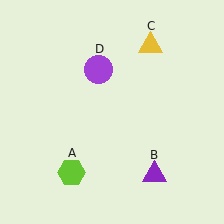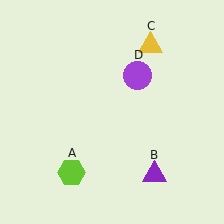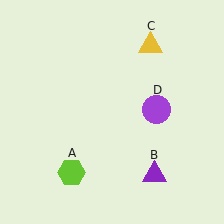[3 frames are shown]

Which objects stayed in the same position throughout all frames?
Lime hexagon (object A) and purple triangle (object B) and yellow triangle (object C) remained stationary.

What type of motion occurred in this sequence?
The purple circle (object D) rotated clockwise around the center of the scene.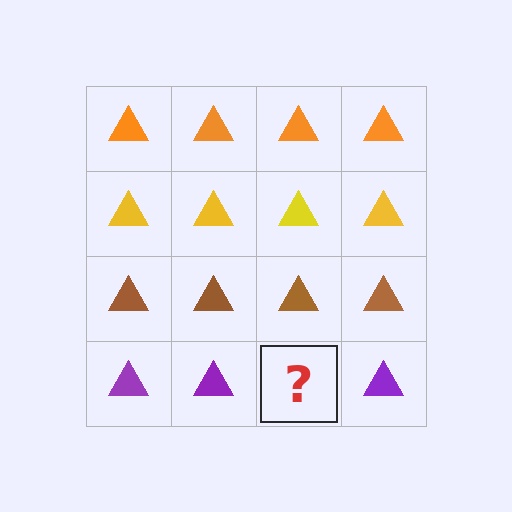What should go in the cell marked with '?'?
The missing cell should contain a purple triangle.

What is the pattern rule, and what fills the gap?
The rule is that each row has a consistent color. The gap should be filled with a purple triangle.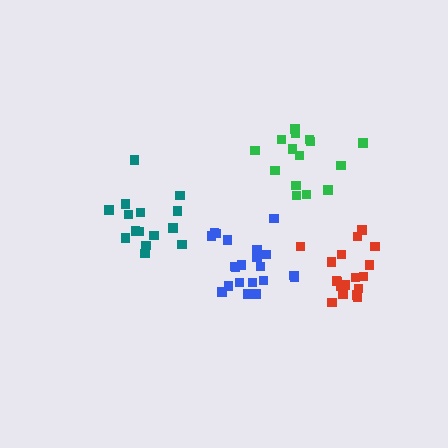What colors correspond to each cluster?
The clusters are colored: red, blue, teal, green.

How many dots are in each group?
Group 1: 18 dots, Group 2: 21 dots, Group 3: 15 dots, Group 4: 15 dots (69 total).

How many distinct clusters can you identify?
There are 4 distinct clusters.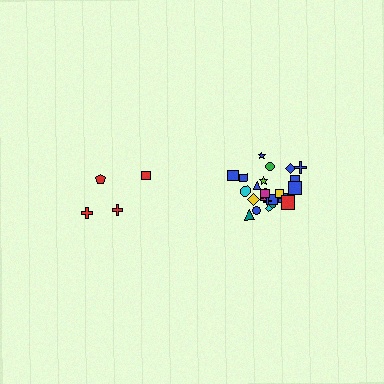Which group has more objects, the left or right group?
The right group.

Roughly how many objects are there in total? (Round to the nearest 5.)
Roughly 30 objects in total.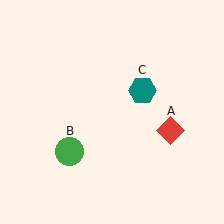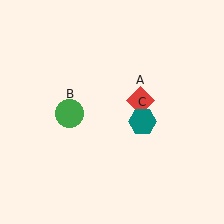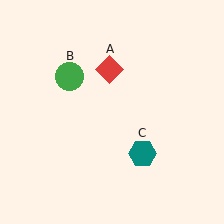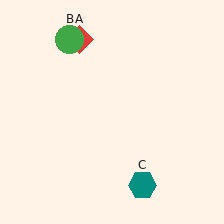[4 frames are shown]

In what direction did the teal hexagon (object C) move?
The teal hexagon (object C) moved down.